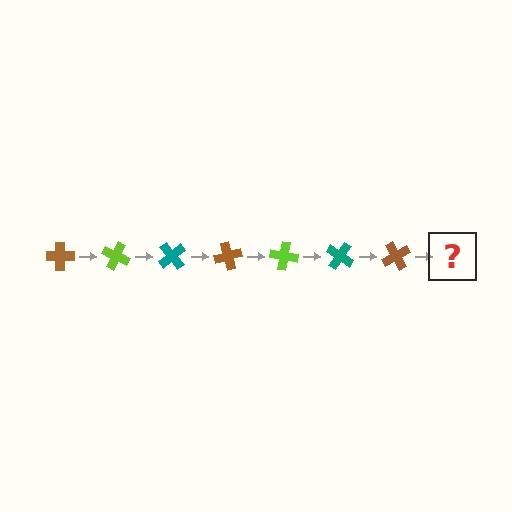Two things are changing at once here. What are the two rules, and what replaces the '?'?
The two rules are that it rotates 25 degrees each step and the color cycles through brown, lime, and teal. The '?' should be a lime cross, rotated 175 degrees from the start.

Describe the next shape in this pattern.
It should be a lime cross, rotated 175 degrees from the start.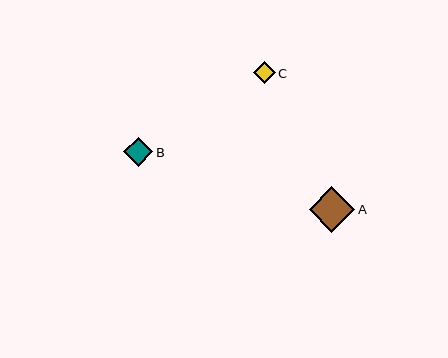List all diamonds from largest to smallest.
From largest to smallest: A, B, C.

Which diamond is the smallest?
Diamond C is the smallest with a size of approximately 22 pixels.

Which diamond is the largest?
Diamond A is the largest with a size of approximately 46 pixels.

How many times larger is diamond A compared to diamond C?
Diamond A is approximately 2.1 times the size of diamond C.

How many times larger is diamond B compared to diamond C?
Diamond B is approximately 1.3 times the size of diamond C.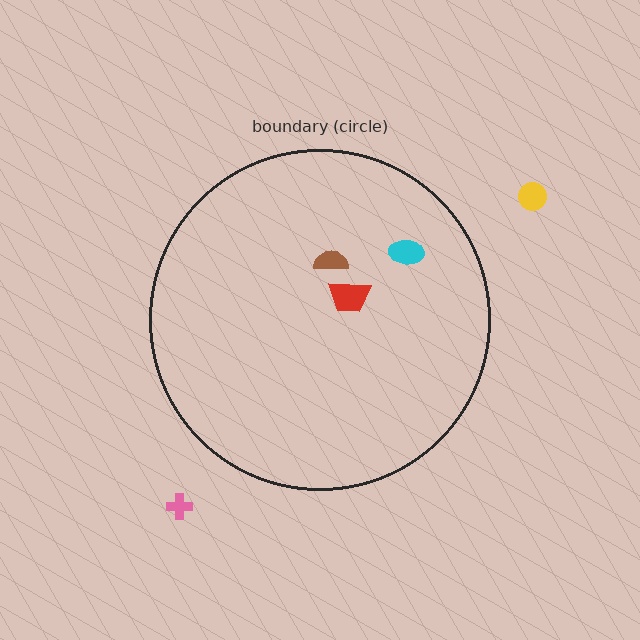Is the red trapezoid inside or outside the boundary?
Inside.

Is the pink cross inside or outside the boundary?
Outside.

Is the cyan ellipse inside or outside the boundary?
Inside.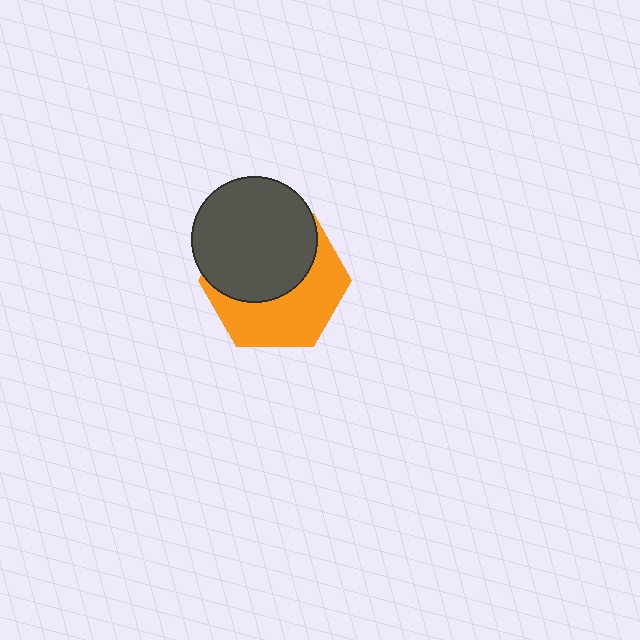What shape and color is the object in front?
The object in front is a dark gray circle.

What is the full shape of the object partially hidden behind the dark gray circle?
The partially hidden object is an orange hexagon.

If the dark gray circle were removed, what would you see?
You would see the complete orange hexagon.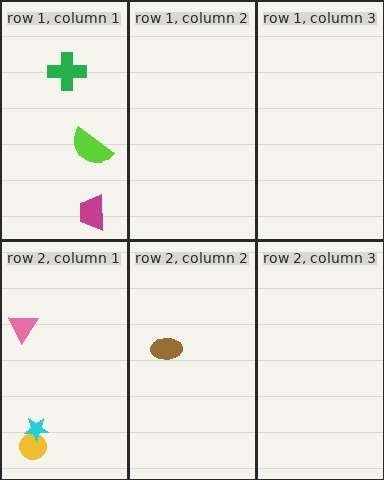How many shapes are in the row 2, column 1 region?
3.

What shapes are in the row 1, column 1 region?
The green cross, the magenta trapezoid, the lime semicircle.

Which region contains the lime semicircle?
The row 1, column 1 region.